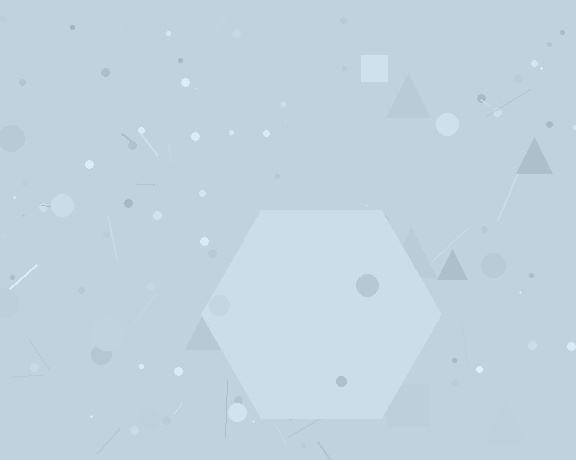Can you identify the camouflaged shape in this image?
The camouflaged shape is a hexagon.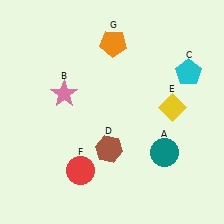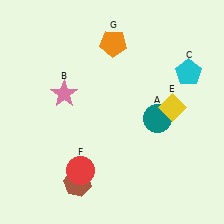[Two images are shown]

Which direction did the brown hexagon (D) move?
The brown hexagon (D) moved down.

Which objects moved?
The objects that moved are: the teal circle (A), the brown hexagon (D).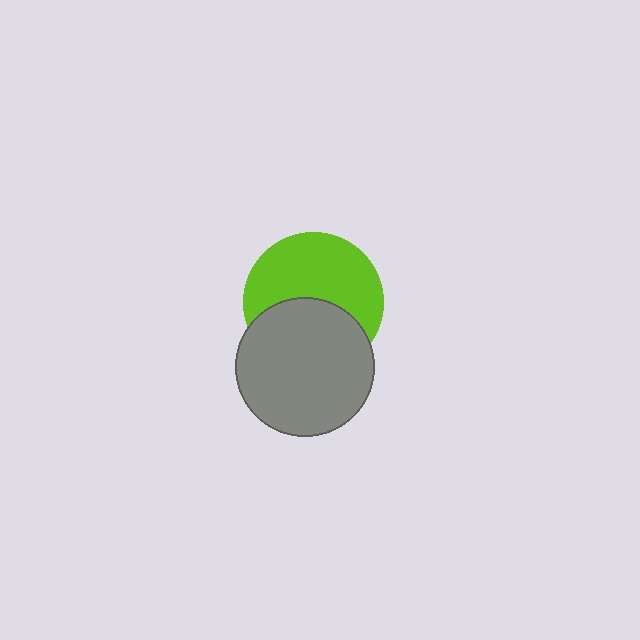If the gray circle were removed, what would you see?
You would see the complete lime circle.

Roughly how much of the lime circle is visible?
About half of it is visible (roughly 57%).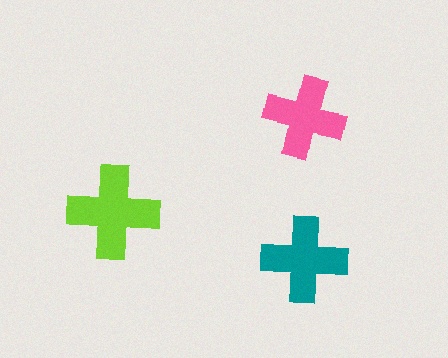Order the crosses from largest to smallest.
the lime one, the teal one, the pink one.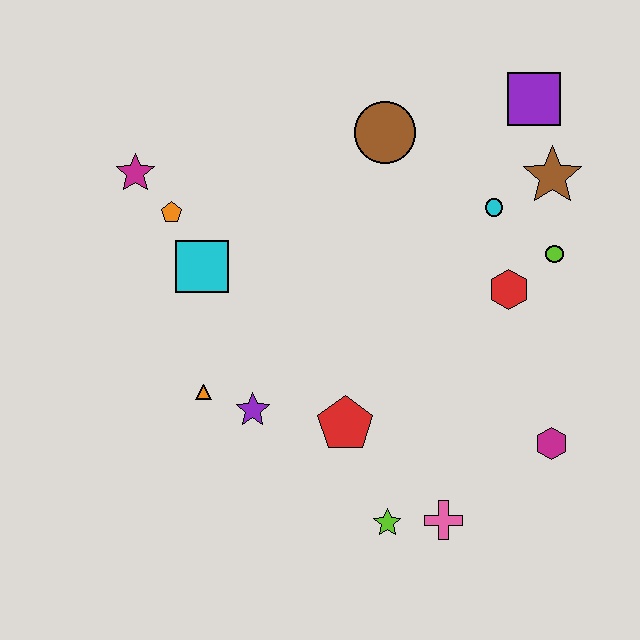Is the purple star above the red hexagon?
No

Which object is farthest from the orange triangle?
The purple square is farthest from the orange triangle.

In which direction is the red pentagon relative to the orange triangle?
The red pentagon is to the right of the orange triangle.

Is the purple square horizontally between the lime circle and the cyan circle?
Yes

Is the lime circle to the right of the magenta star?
Yes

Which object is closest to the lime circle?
The red hexagon is closest to the lime circle.